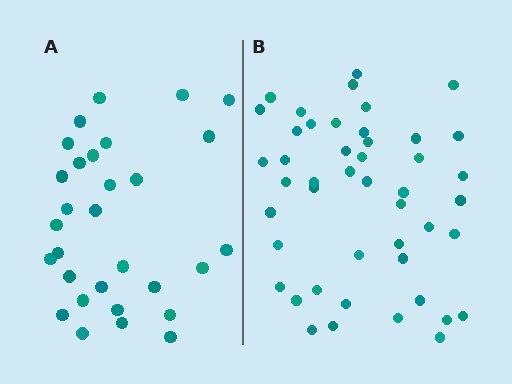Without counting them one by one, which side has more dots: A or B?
Region B (the right region) has more dots.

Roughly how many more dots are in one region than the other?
Region B has approximately 15 more dots than region A.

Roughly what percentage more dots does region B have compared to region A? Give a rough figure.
About 55% more.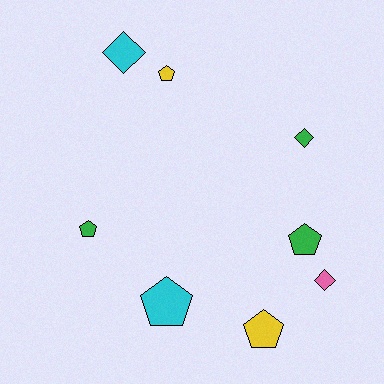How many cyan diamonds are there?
There is 1 cyan diamond.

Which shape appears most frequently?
Pentagon, with 5 objects.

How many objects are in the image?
There are 8 objects.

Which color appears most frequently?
Green, with 3 objects.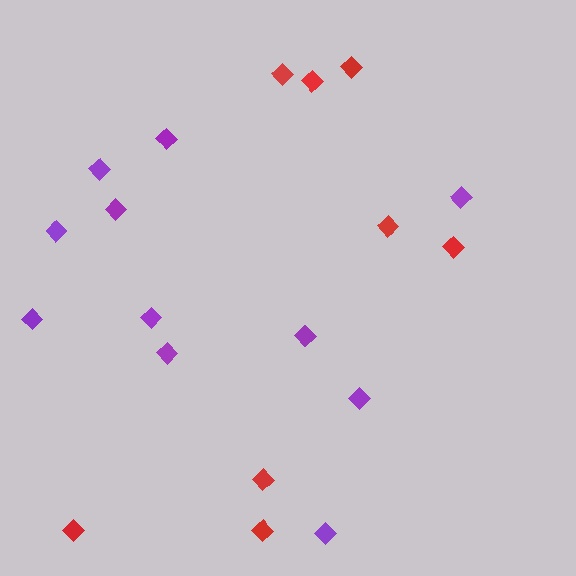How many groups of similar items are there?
There are 2 groups: one group of purple diamonds (11) and one group of red diamonds (8).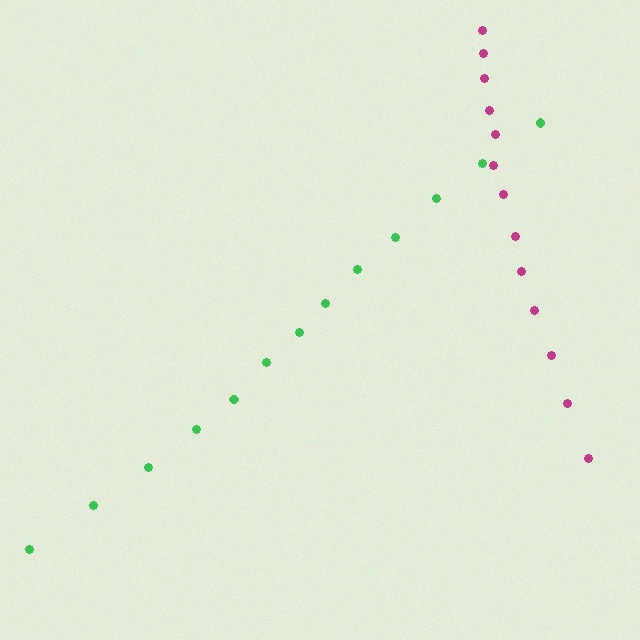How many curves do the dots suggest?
There are 2 distinct paths.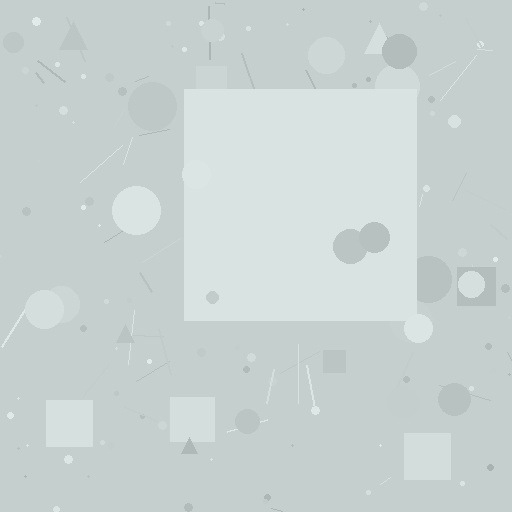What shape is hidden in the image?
A square is hidden in the image.